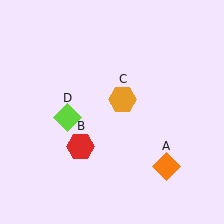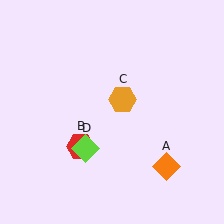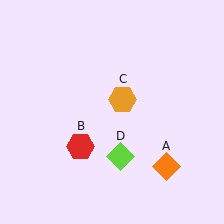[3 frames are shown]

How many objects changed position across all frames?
1 object changed position: lime diamond (object D).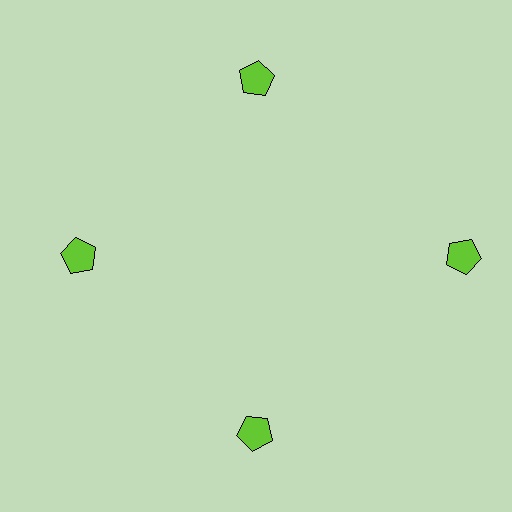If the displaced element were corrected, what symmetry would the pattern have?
It would have 4-fold rotational symmetry — the pattern would map onto itself every 90 degrees.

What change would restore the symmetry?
The symmetry would be restored by moving it inward, back onto the ring so that all 4 pentagons sit at equal angles and equal distance from the center.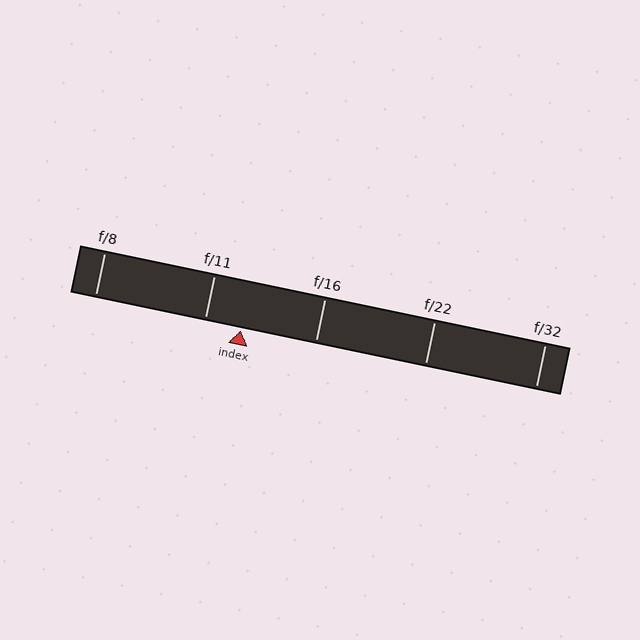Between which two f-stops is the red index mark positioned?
The index mark is between f/11 and f/16.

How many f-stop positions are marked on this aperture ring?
There are 5 f-stop positions marked.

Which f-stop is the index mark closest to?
The index mark is closest to f/11.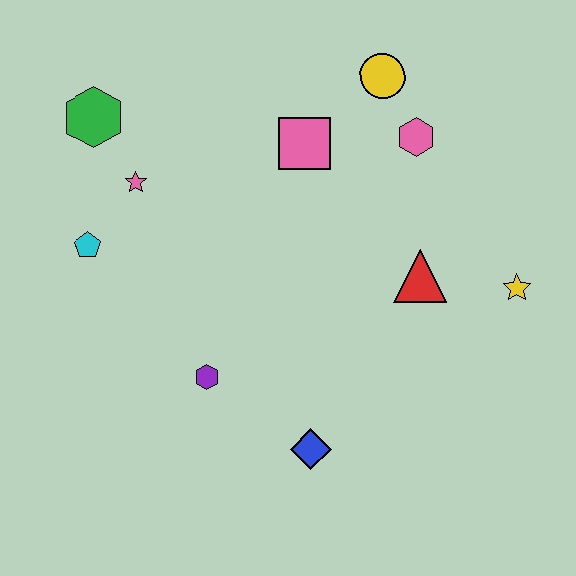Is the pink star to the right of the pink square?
No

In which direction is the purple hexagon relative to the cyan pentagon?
The purple hexagon is below the cyan pentagon.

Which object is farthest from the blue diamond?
The green hexagon is farthest from the blue diamond.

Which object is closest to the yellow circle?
The pink hexagon is closest to the yellow circle.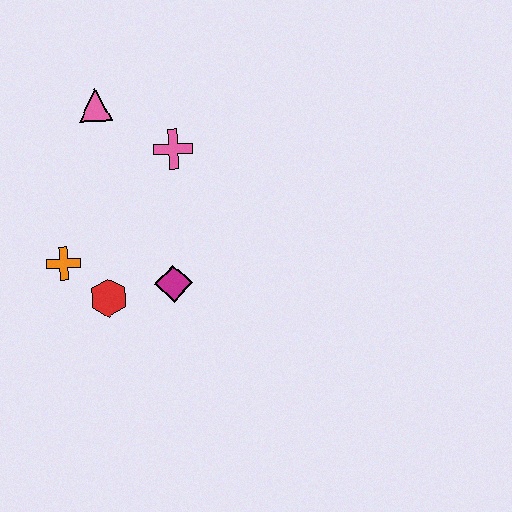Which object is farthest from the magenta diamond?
The pink triangle is farthest from the magenta diamond.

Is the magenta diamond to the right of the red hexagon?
Yes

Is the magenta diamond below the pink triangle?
Yes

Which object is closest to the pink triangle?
The pink cross is closest to the pink triangle.